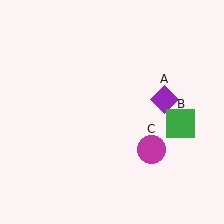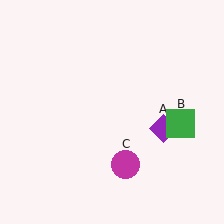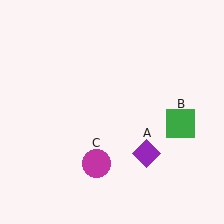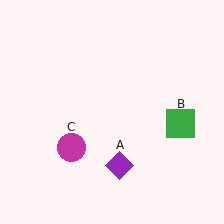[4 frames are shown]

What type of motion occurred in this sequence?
The purple diamond (object A), magenta circle (object C) rotated clockwise around the center of the scene.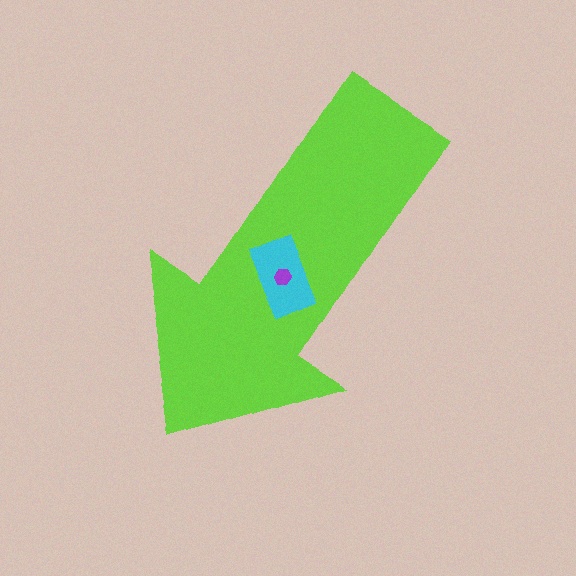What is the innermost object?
The purple hexagon.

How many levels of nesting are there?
3.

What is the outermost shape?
The lime arrow.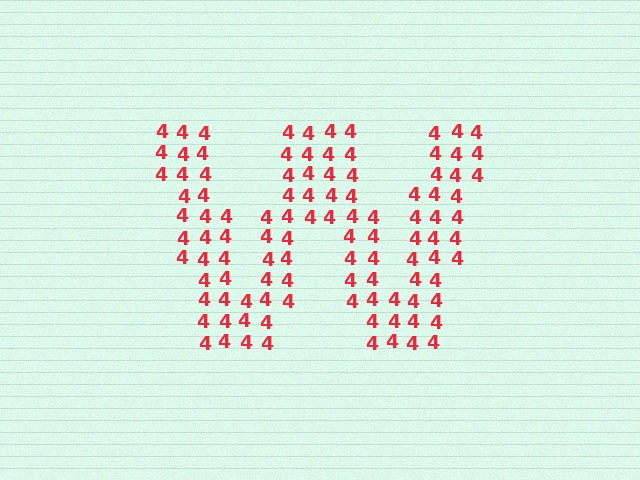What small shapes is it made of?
It is made of small digit 4's.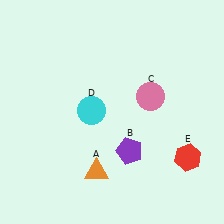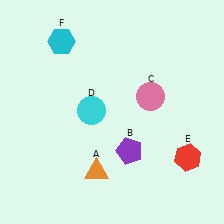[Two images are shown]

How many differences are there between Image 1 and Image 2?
There is 1 difference between the two images.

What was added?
A cyan hexagon (F) was added in Image 2.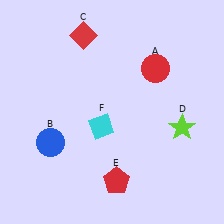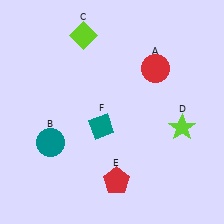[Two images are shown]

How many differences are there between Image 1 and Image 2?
There are 3 differences between the two images.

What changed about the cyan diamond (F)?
In Image 1, F is cyan. In Image 2, it changed to teal.